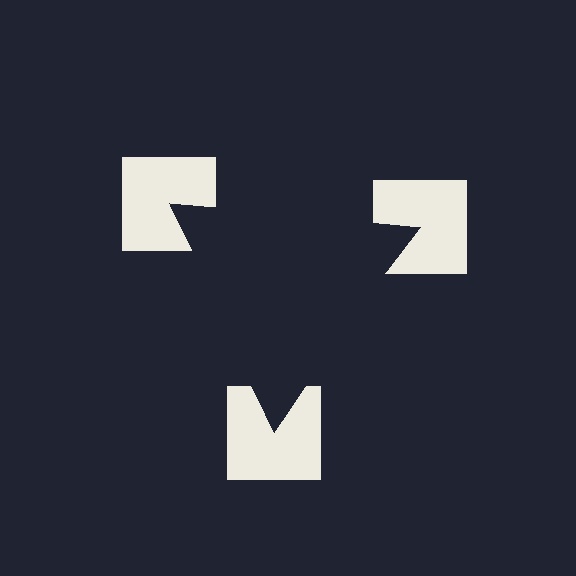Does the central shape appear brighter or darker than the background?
It typically appears slightly darker than the background, even though no actual brightness change is drawn.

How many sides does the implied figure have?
3 sides.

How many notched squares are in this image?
There are 3 — one at each vertex of the illusory triangle.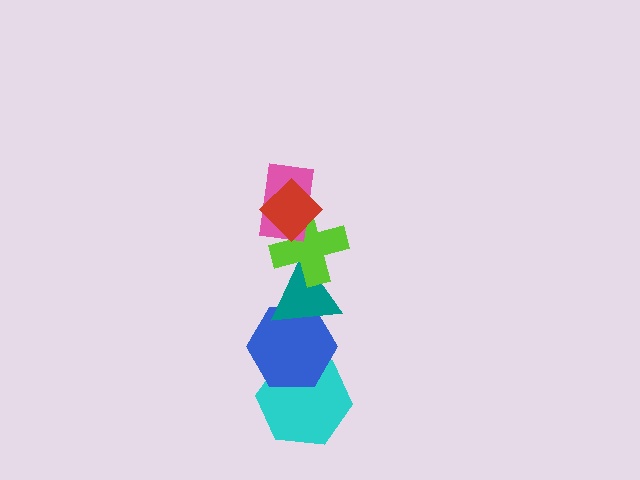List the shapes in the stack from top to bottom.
From top to bottom: the red diamond, the pink rectangle, the lime cross, the teal triangle, the blue hexagon, the cyan hexagon.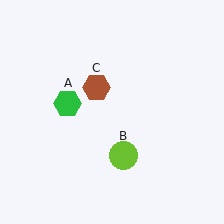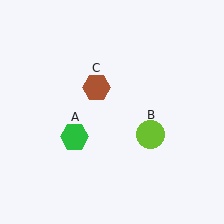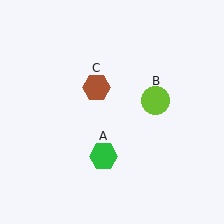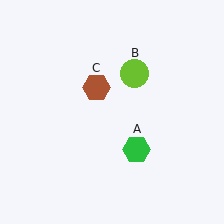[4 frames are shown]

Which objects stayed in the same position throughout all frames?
Brown hexagon (object C) remained stationary.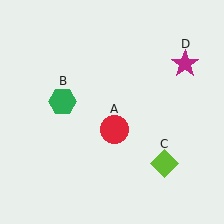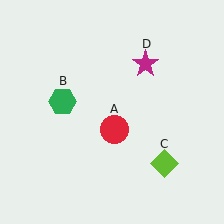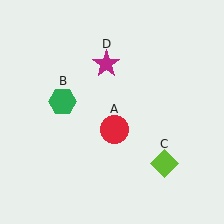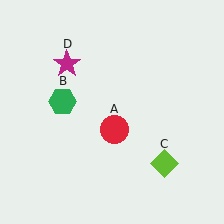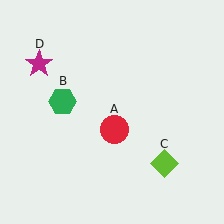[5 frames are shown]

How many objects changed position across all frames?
1 object changed position: magenta star (object D).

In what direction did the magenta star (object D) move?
The magenta star (object D) moved left.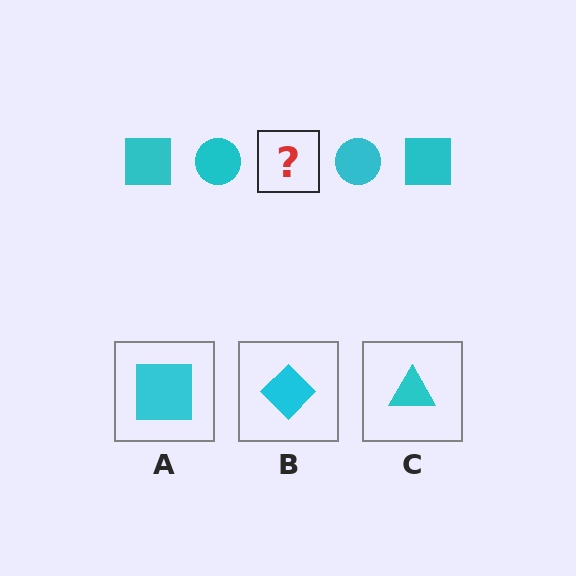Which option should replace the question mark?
Option A.